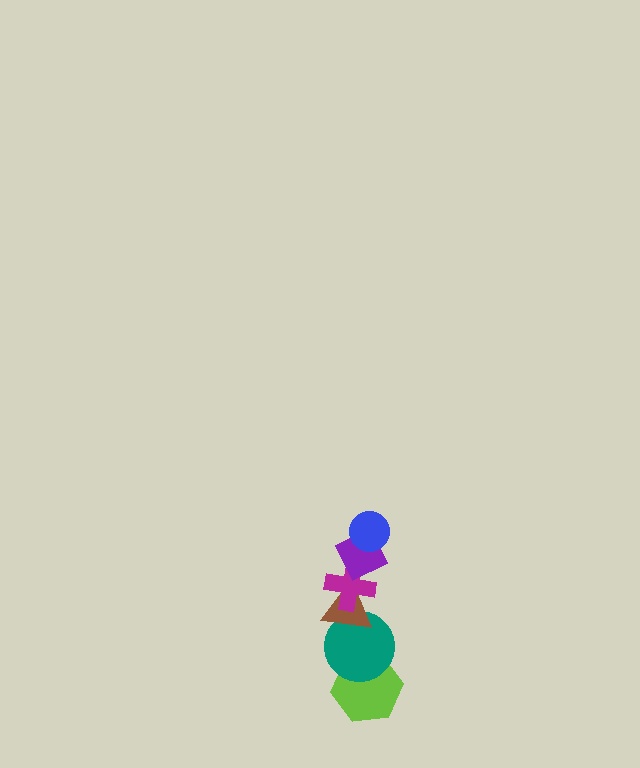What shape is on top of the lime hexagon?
The teal circle is on top of the lime hexagon.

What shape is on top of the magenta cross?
The purple diamond is on top of the magenta cross.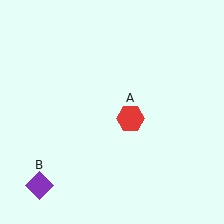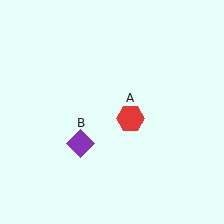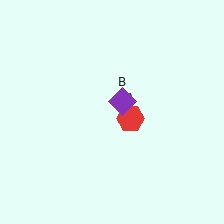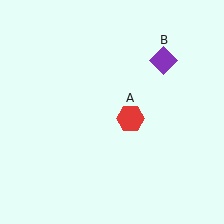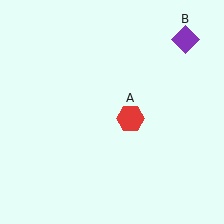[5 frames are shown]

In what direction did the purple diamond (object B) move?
The purple diamond (object B) moved up and to the right.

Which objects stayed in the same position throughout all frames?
Red hexagon (object A) remained stationary.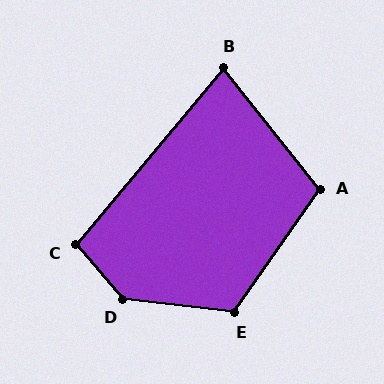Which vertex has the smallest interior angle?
B, at approximately 78 degrees.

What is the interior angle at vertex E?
Approximately 118 degrees (obtuse).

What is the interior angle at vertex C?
Approximately 99 degrees (obtuse).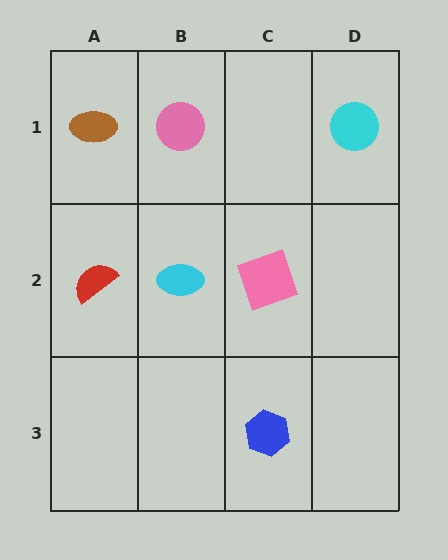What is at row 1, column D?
A cyan circle.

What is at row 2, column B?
A cyan ellipse.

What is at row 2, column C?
A pink square.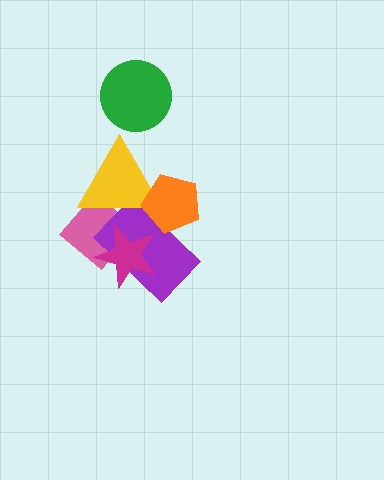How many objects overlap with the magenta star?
3 objects overlap with the magenta star.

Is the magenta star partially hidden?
Yes, it is partially covered by another shape.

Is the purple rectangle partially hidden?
Yes, it is partially covered by another shape.